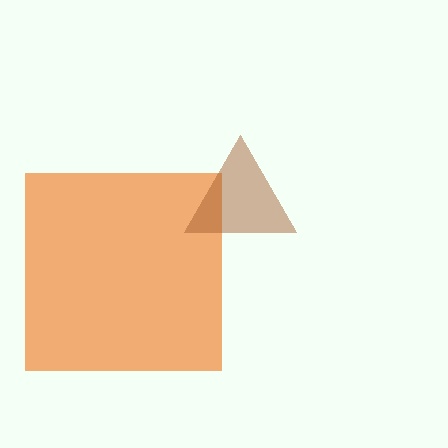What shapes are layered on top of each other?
The layered shapes are: an orange square, a brown triangle.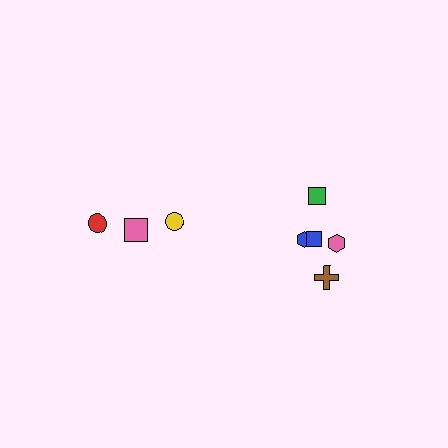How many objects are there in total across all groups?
There are 8 objects.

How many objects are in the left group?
There are 3 objects.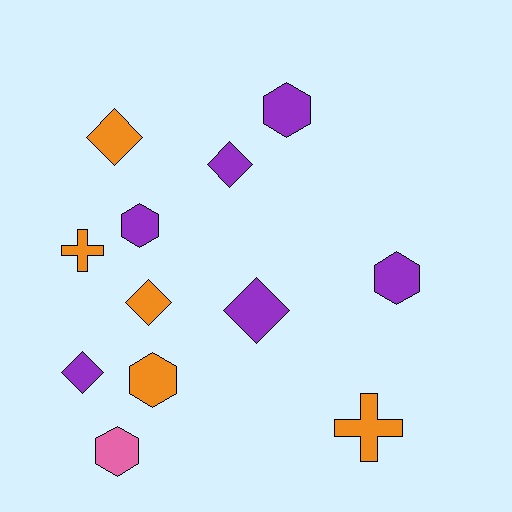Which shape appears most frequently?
Diamond, with 5 objects.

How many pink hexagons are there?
There is 1 pink hexagon.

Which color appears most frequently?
Purple, with 6 objects.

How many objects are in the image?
There are 12 objects.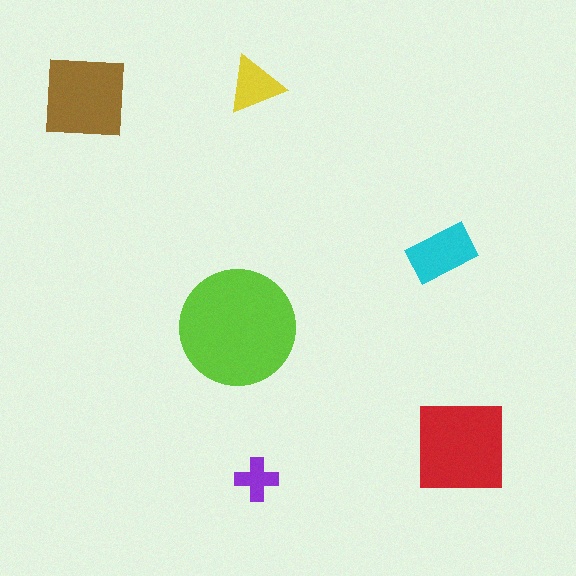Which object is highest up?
The yellow triangle is topmost.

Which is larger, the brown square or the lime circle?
The lime circle.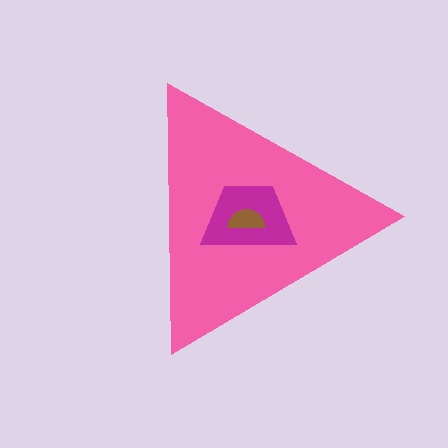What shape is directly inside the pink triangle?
The magenta trapezoid.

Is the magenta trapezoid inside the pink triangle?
Yes.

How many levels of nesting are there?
3.